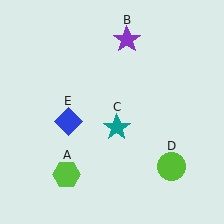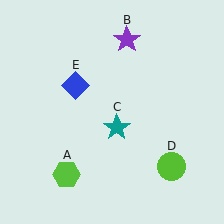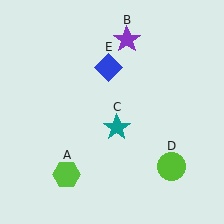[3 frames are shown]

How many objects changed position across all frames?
1 object changed position: blue diamond (object E).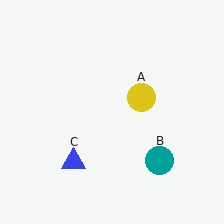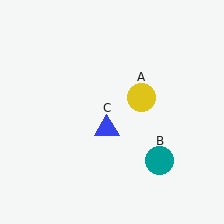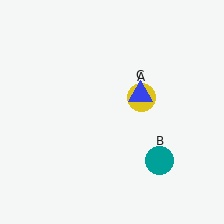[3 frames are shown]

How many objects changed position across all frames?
1 object changed position: blue triangle (object C).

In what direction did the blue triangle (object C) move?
The blue triangle (object C) moved up and to the right.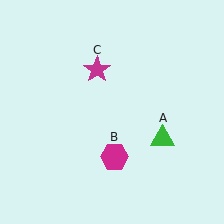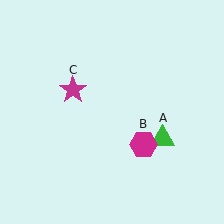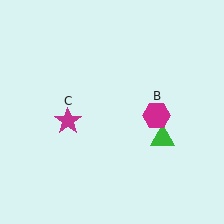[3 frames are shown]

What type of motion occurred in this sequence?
The magenta hexagon (object B), magenta star (object C) rotated counterclockwise around the center of the scene.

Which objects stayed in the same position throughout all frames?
Green triangle (object A) remained stationary.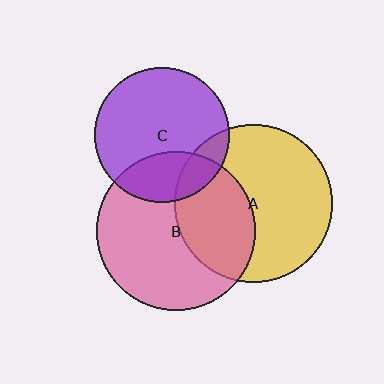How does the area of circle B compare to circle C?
Approximately 1.4 times.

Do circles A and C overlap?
Yes.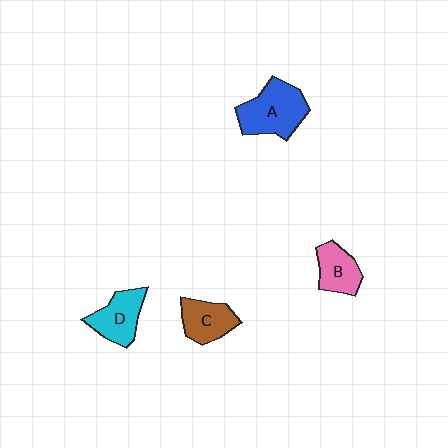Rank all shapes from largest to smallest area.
From largest to smallest: A (blue), D (cyan), C (brown), B (pink).